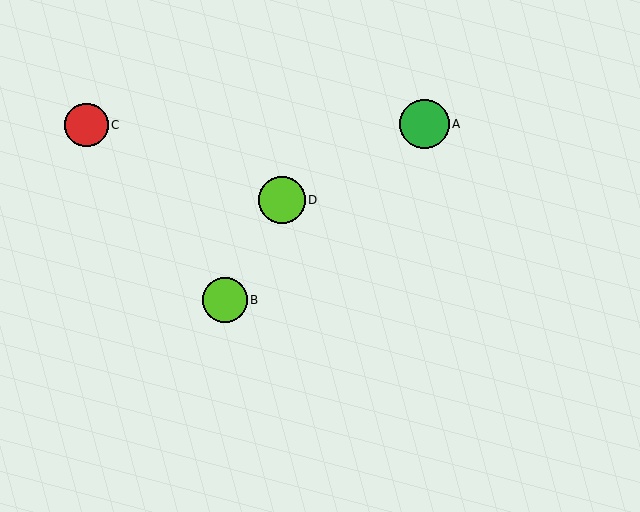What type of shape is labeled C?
Shape C is a red circle.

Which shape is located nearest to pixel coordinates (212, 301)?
The lime circle (labeled B) at (225, 300) is nearest to that location.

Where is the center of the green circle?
The center of the green circle is at (425, 124).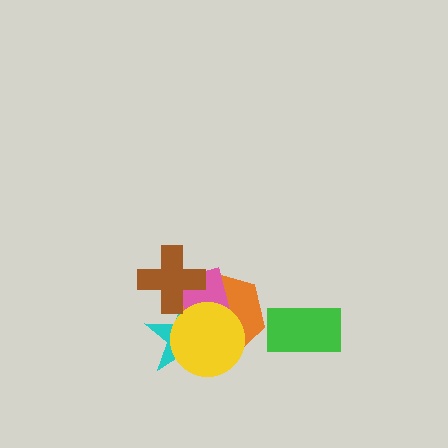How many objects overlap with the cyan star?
4 objects overlap with the cyan star.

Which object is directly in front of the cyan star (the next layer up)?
The orange hexagon is directly in front of the cyan star.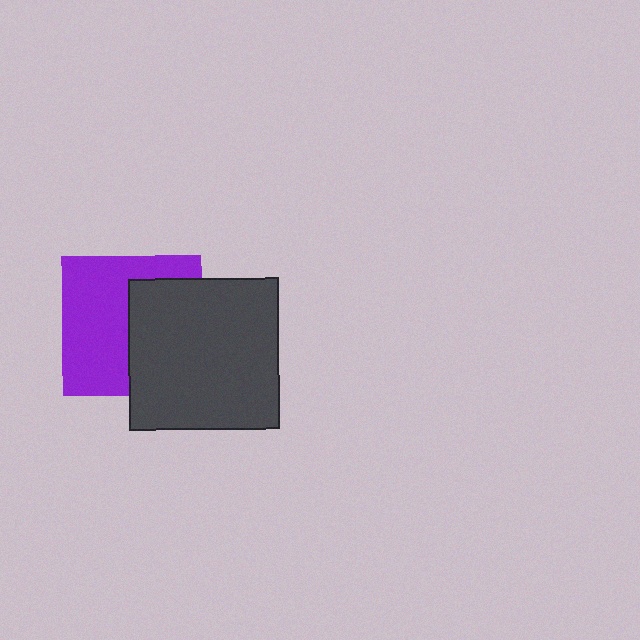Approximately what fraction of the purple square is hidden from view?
Roughly 44% of the purple square is hidden behind the dark gray square.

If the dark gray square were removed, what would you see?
You would see the complete purple square.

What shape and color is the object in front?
The object in front is a dark gray square.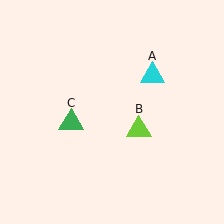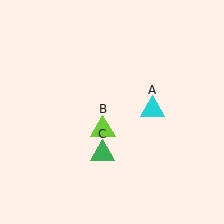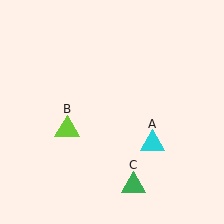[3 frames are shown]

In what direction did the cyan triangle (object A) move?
The cyan triangle (object A) moved down.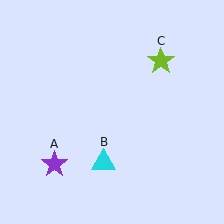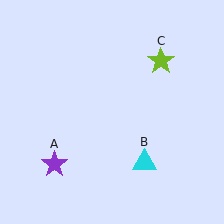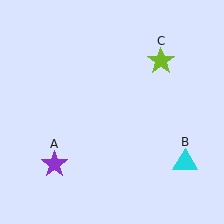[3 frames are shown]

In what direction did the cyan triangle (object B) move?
The cyan triangle (object B) moved right.